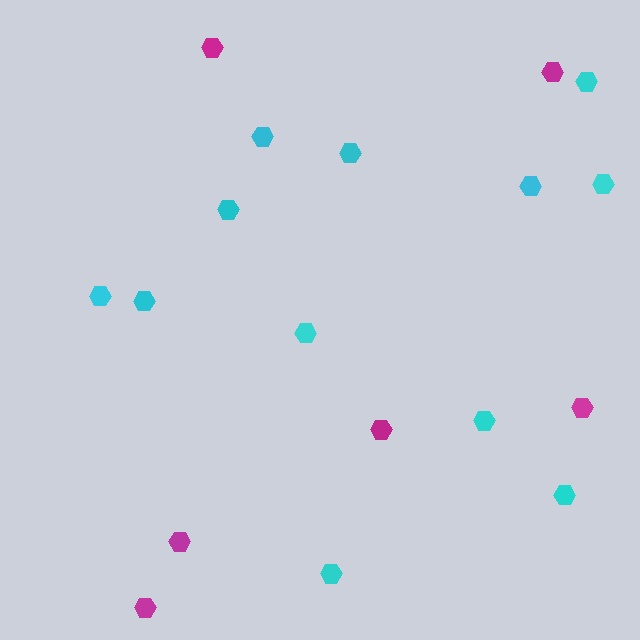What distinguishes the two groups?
There are 2 groups: one group of cyan hexagons (12) and one group of magenta hexagons (6).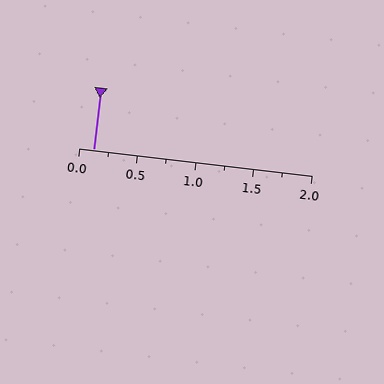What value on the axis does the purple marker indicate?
The marker indicates approximately 0.12.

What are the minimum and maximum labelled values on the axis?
The axis runs from 0.0 to 2.0.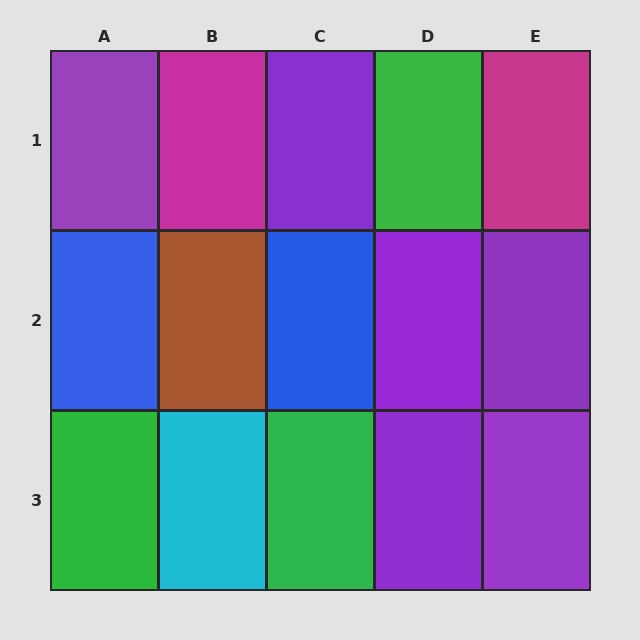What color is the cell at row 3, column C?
Green.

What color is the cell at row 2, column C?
Blue.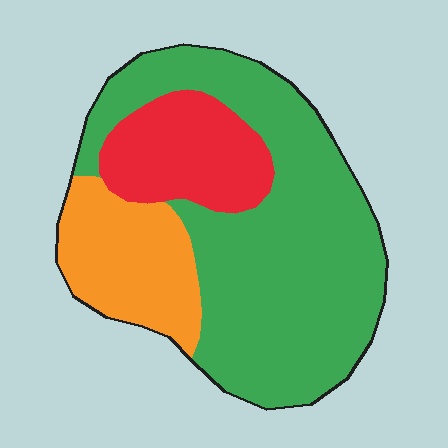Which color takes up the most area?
Green, at roughly 60%.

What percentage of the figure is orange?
Orange covers around 20% of the figure.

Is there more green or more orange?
Green.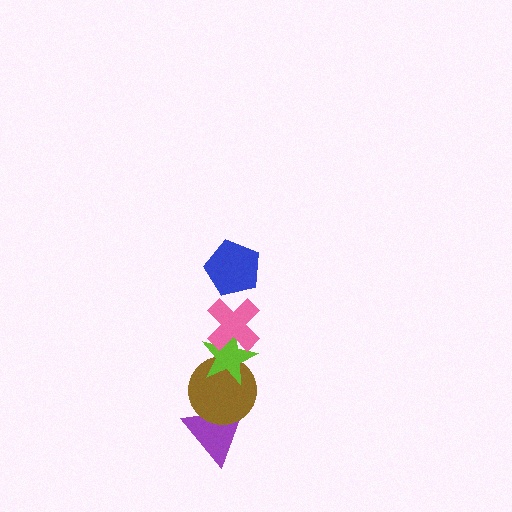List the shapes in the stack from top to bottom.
From top to bottom: the blue pentagon, the pink cross, the lime star, the brown circle, the purple triangle.